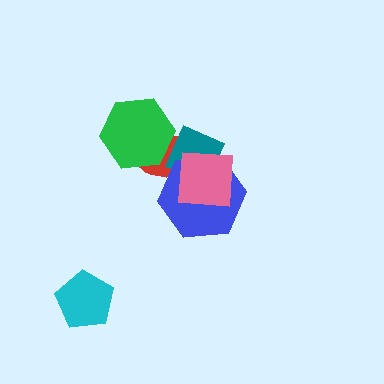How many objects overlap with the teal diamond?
4 objects overlap with the teal diamond.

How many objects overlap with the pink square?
3 objects overlap with the pink square.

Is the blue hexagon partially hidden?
Yes, it is partially covered by another shape.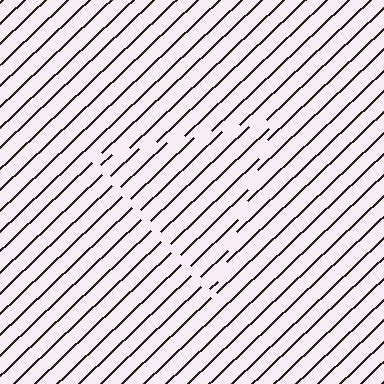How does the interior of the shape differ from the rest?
The interior of the shape contains the same grating, shifted by half a period — the contour is defined by the phase discontinuity where line-ends from the inner and outer gratings abut.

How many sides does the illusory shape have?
3 sides — the line-ends trace a triangle.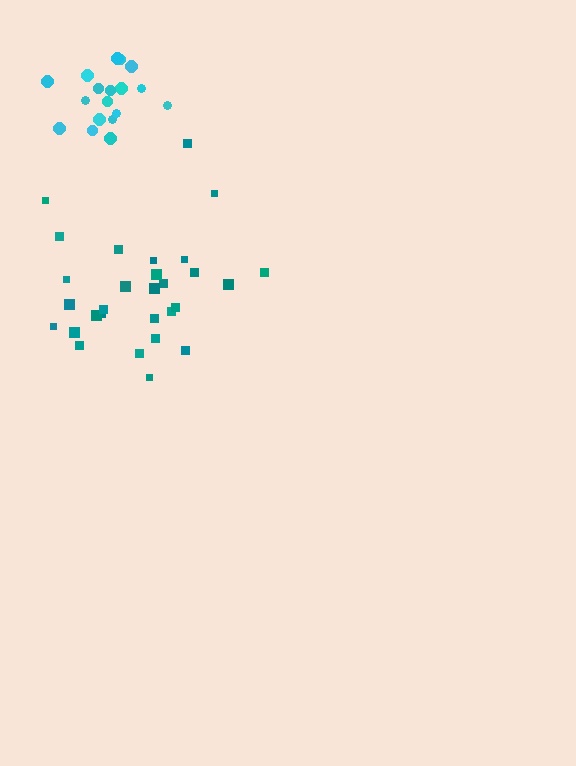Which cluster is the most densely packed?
Cyan.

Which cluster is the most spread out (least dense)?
Teal.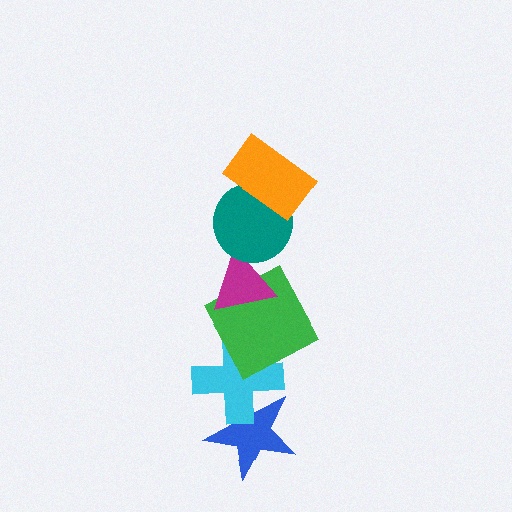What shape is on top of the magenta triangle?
The teal circle is on top of the magenta triangle.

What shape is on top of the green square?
The magenta triangle is on top of the green square.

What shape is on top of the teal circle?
The orange rectangle is on top of the teal circle.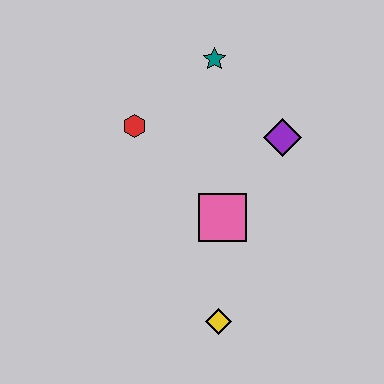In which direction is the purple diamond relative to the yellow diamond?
The purple diamond is above the yellow diamond.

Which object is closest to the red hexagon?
The teal star is closest to the red hexagon.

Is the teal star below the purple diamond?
No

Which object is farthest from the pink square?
The teal star is farthest from the pink square.